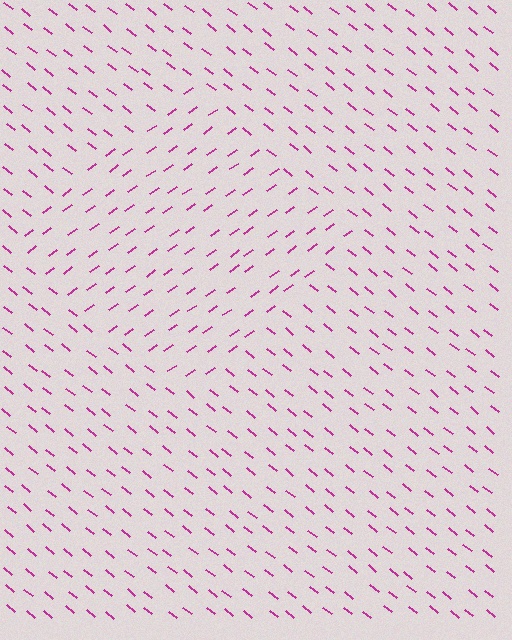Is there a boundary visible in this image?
Yes, there is a texture boundary formed by a change in line orientation.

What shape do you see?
I see a diamond.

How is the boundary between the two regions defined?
The boundary is defined purely by a change in line orientation (approximately 74 degrees difference). All lines are the same color and thickness.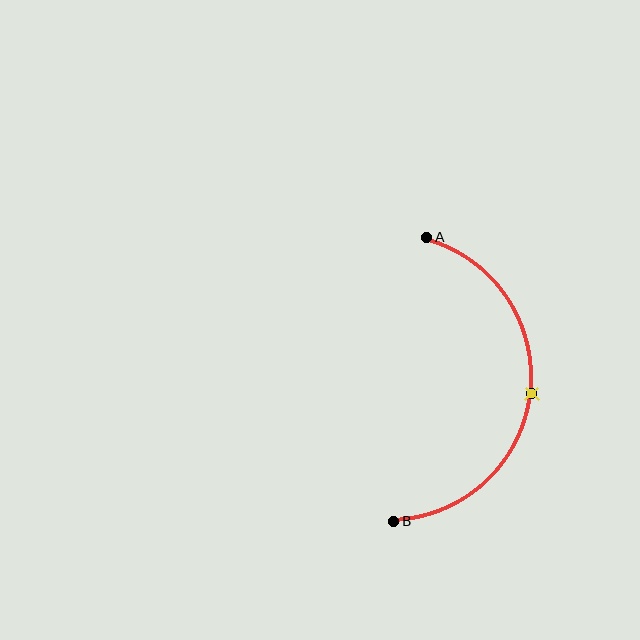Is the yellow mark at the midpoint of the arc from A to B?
Yes. The yellow mark lies on the arc at equal arc-length from both A and B — it is the arc midpoint.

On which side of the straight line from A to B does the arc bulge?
The arc bulges to the right of the straight line connecting A and B.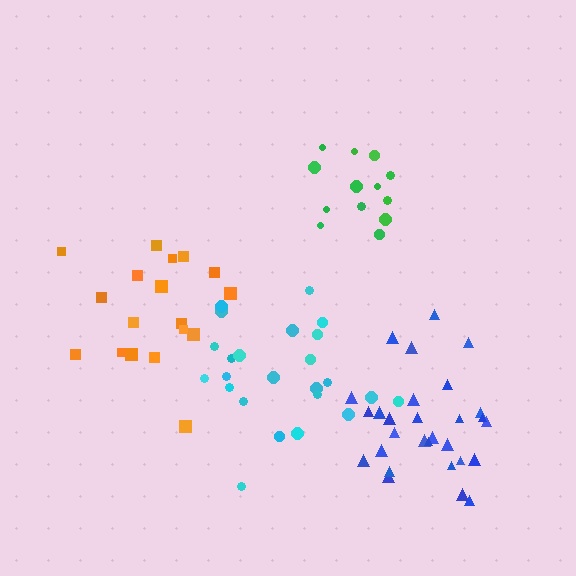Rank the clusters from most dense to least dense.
blue, green, cyan, orange.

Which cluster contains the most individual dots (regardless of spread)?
Blue (29).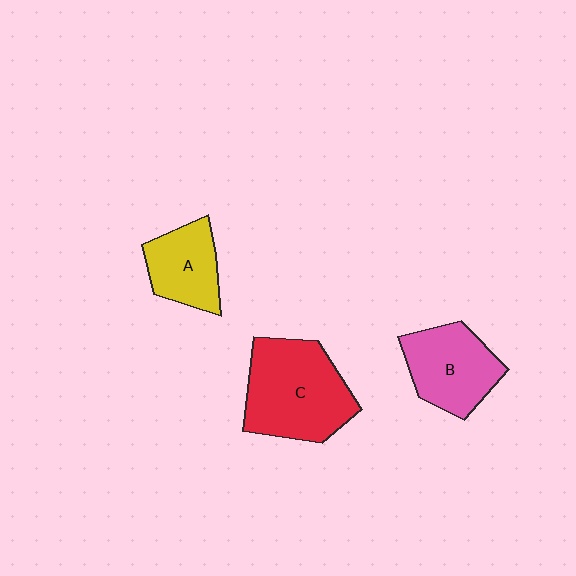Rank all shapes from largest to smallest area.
From largest to smallest: C (red), B (pink), A (yellow).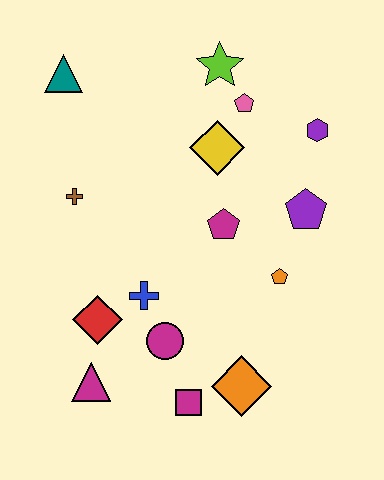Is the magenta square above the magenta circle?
No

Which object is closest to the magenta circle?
The blue cross is closest to the magenta circle.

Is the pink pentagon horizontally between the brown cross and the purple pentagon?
Yes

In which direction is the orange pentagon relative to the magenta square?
The orange pentagon is above the magenta square.